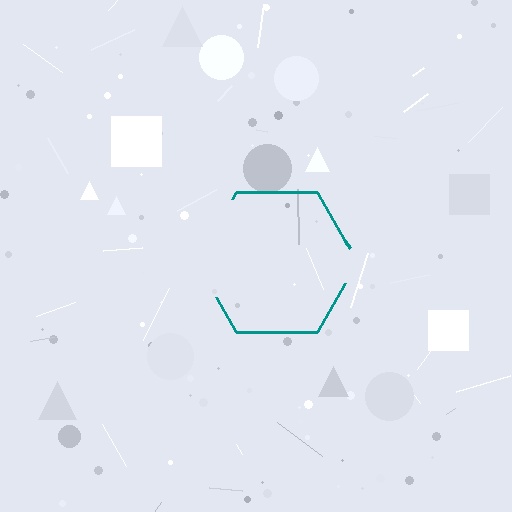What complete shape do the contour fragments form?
The contour fragments form a hexagon.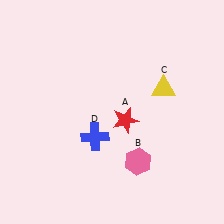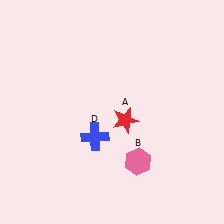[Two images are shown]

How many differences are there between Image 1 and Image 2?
There is 1 difference between the two images.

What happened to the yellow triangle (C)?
The yellow triangle (C) was removed in Image 2. It was in the top-right area of Image 1.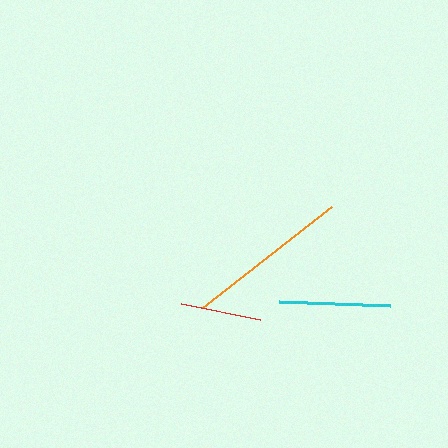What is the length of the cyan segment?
The cyan segment is approximately 111 pixels long.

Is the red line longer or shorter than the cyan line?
The cyan line is longer than the red line.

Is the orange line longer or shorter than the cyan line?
The orange line is longer than the cyan line.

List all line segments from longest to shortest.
From longest to shortest: orange, cyan, red.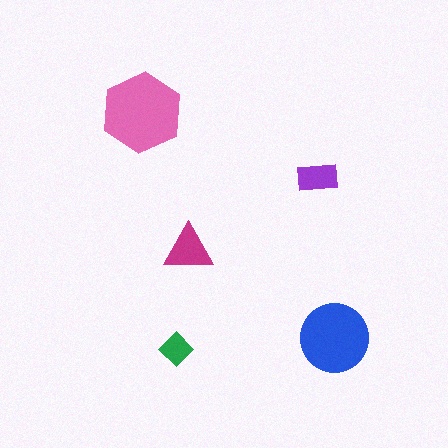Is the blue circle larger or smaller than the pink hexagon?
Smaller.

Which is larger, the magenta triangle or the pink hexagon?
The pink hexagon.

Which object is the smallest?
The green diamond.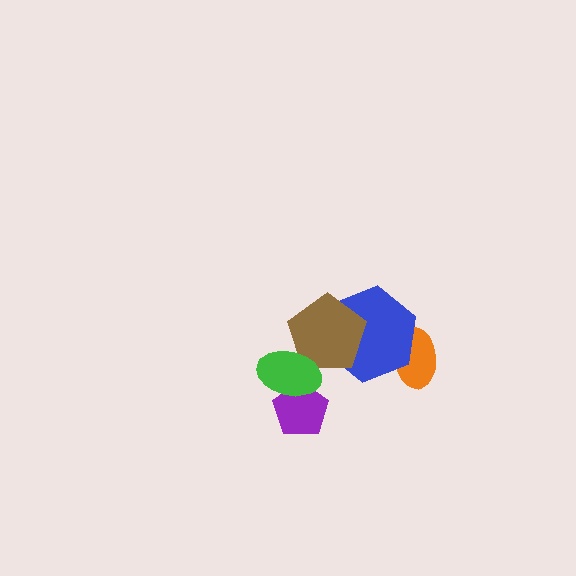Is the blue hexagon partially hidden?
Yes, it is partially covered by another shape.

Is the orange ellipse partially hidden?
Yes, it is partially covered by another shape.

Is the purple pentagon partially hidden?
Yes, it is partially covered by another shape.